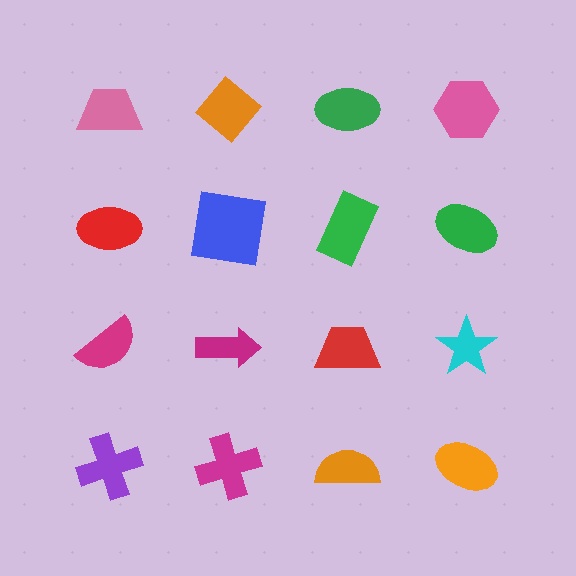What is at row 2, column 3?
A green rectangle.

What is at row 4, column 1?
A purple cross.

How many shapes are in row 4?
4 shapes.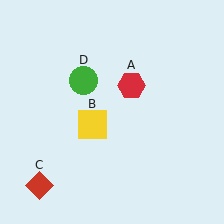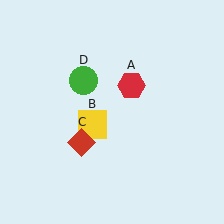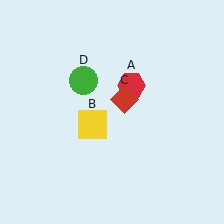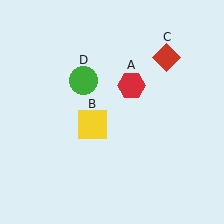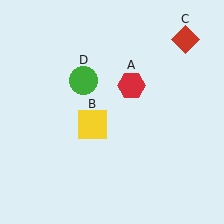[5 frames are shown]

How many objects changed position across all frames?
1 object changed position: red diamond (object C).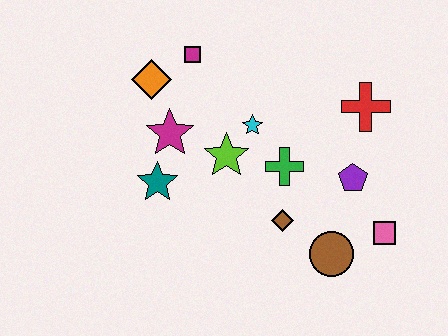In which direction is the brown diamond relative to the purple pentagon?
The brown diamond is to the left of the purple pentagon.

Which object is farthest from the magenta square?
The pink square is farthest from the magenta square.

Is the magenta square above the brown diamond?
Yes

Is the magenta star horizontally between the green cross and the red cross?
No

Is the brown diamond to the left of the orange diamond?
No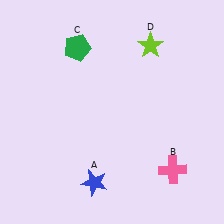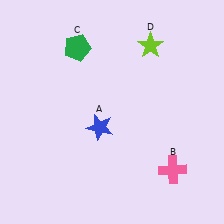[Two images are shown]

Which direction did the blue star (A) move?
The blue star (A) moved up.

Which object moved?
The blue star (A) moved up.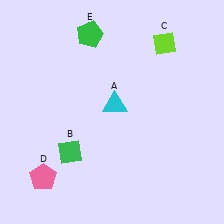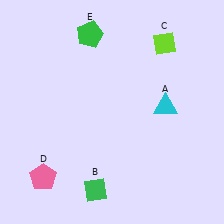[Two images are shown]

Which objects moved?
The objects that moved are: the cyan triangle (A), the green diamond (B).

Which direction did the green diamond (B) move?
The green diamond (B) moved down.